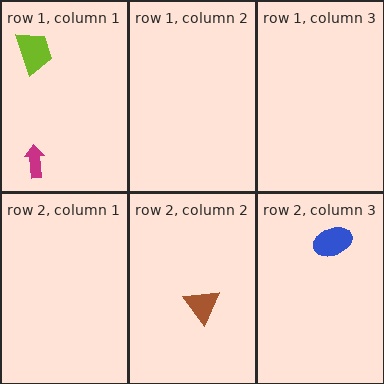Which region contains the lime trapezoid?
The row 1, column 1 region.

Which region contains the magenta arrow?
The row 1, column 1 region.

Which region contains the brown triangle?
The row 2, column 2 region.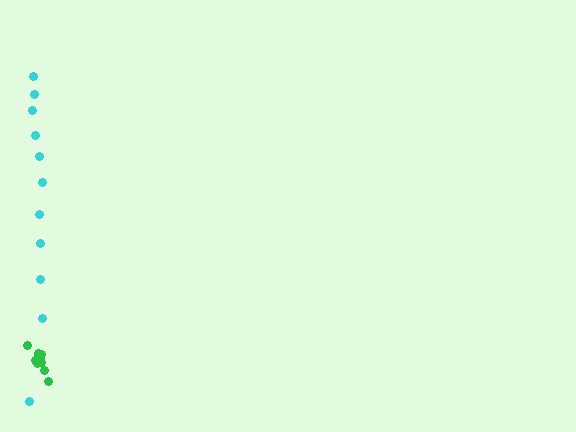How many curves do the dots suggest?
There are 2 distinct paths.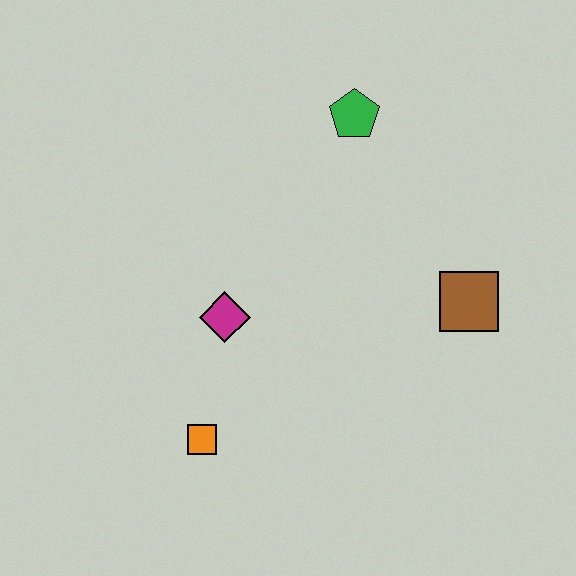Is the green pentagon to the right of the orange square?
Yes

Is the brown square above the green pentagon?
No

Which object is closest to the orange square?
The magenta diamond is closest to the orange square.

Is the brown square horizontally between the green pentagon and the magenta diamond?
No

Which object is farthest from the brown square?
The orange square is farthest from the brown square.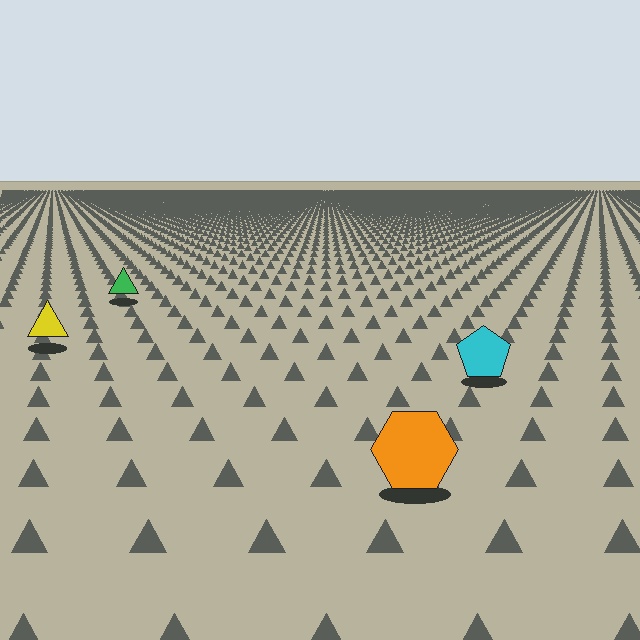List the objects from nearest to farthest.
From nearest to farthest: the orange hexagon, the cyan pentagon, the yellow triangle, the green triangle.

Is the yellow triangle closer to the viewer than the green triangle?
Yes. The yellow triangle is closer — you can tell from the texture gradient: the ground texture is coarser near it.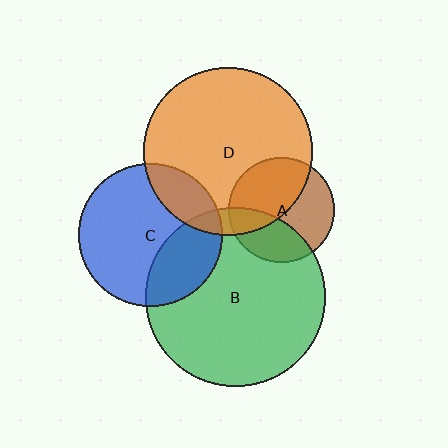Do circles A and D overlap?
Yes.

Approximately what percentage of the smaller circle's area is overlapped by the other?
Approximately 50%.